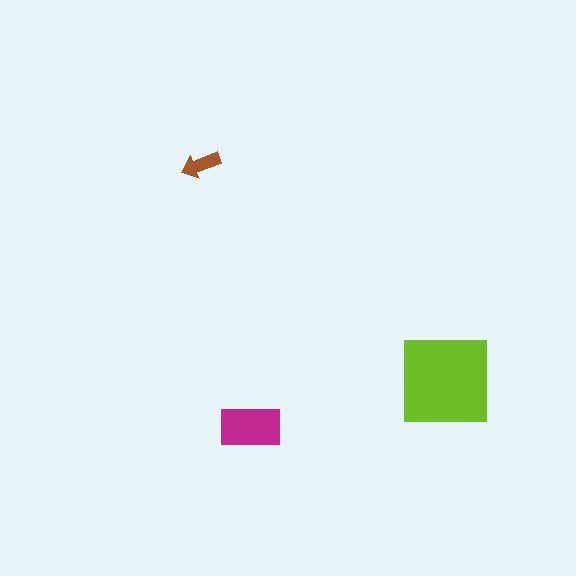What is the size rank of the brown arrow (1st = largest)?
3rd.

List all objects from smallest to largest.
The brown arrow, the magenta rectangle, the lime square.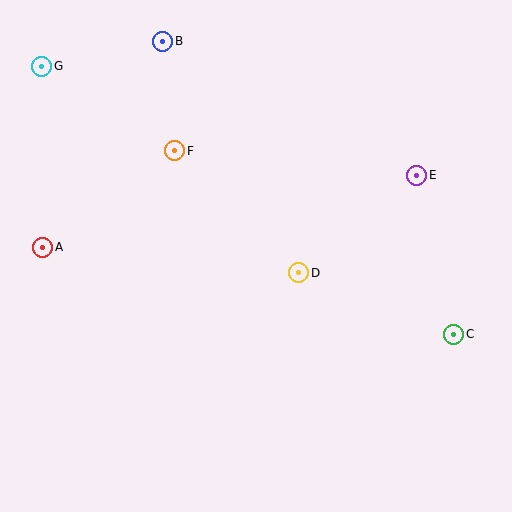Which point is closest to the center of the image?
Point D at (299, 273) is closest to the center.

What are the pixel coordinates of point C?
Point C is at (453, 334).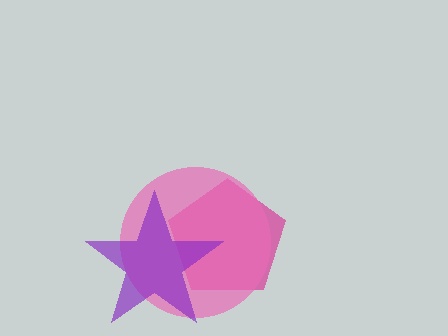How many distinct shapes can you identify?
There are 3 distinct shapes: a magenta pentagon, a pink circle, a purple star.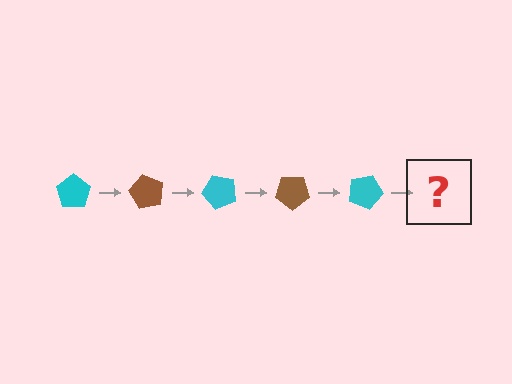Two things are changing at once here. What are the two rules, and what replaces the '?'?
The two rules are that it rotates 60 degrees each step and the color cycles through cyan and brown. The '?' should be a brown pentagon, rotated 300 degrees from the start.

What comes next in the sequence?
The next element should be a brown pentagon, rotated 300 degrees from the start.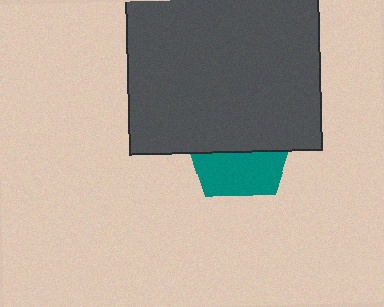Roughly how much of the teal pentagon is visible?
A small part of it is visible (roughly 43%).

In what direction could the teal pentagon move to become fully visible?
The teal pentagon could move down. That would shift it out from behind the dark gray rectangle entirely.